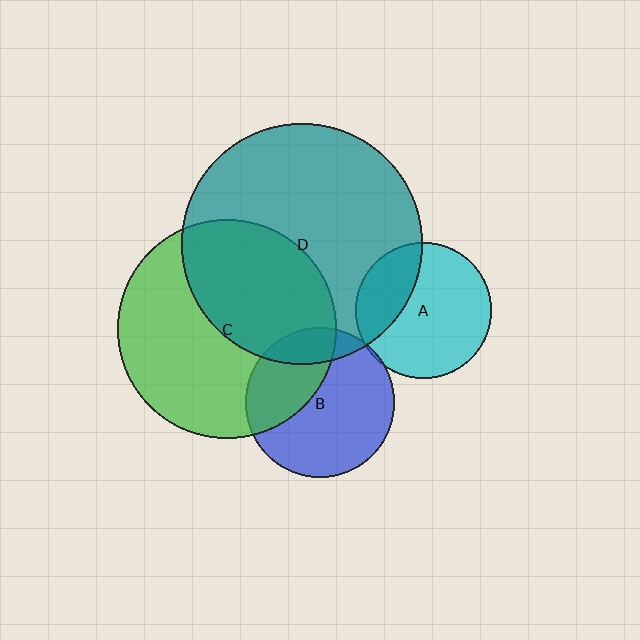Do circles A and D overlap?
Yes.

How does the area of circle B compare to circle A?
Approximately 1.2 times.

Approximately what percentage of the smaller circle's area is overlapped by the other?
Approximately 30%.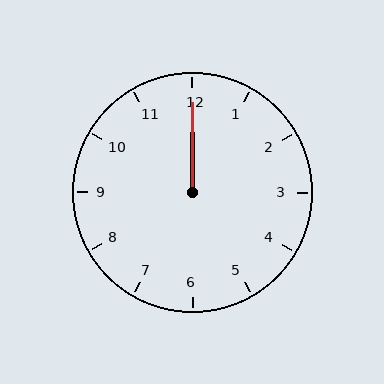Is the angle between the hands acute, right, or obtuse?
It is acute.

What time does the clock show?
12:00.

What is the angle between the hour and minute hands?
Approximately 0 degrees.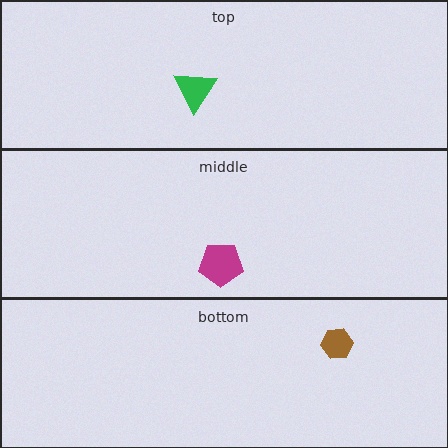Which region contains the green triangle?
The top region.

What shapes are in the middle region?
The magenta pentagon.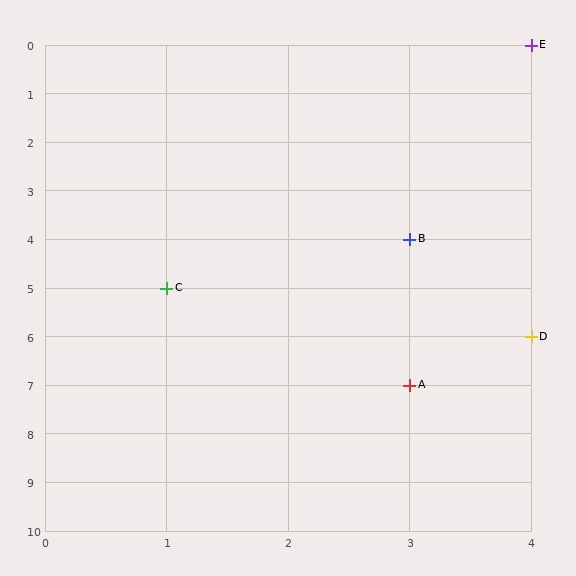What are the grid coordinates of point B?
Point B is at grid coordinates (3, 4).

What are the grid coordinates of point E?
Point E is at grid coordinates (4, 0).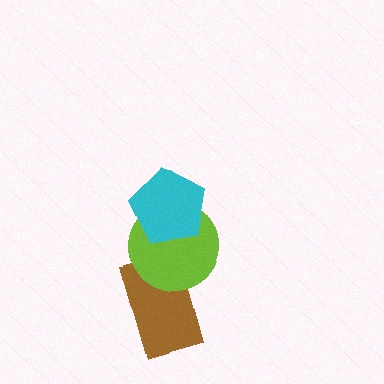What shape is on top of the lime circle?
The cyan pentagon is on top of the lime circle.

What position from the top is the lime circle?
The lime circle is 2nd from the top.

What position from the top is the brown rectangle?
The brown rectangle is 3rd from the top.